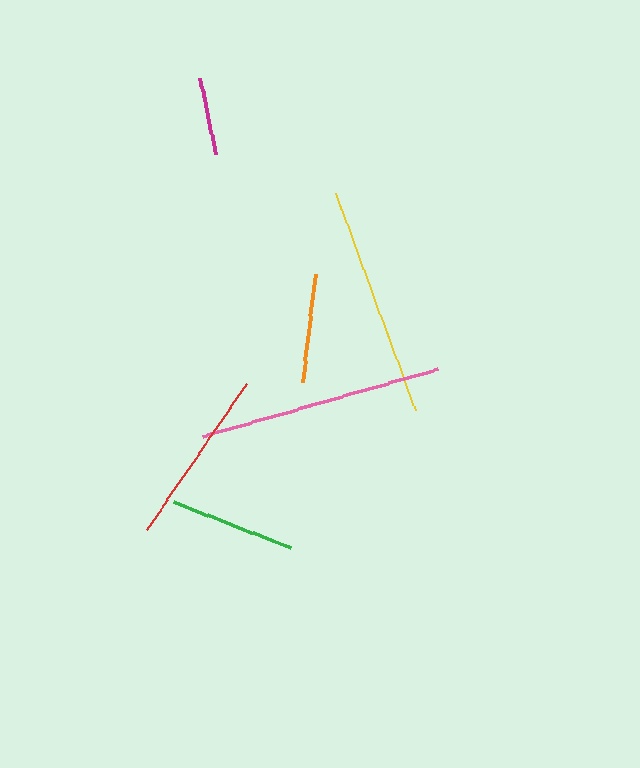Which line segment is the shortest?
The magenta line is the shortest at approximately 78 pixels.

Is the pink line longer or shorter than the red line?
The pink line is longer than the red line.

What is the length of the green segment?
The green segment is approximately 125 pixels long.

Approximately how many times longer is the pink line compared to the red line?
The pink line is approximately 1.4 times the length of the red line.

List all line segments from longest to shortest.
From longest to shortest: pink, yellow, red, green, orange, magenta.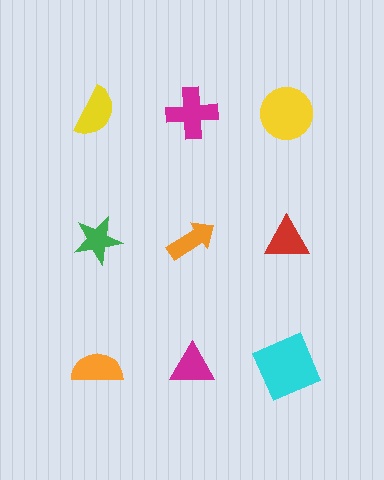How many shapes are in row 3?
3 shapes.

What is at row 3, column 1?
An orange semicircle.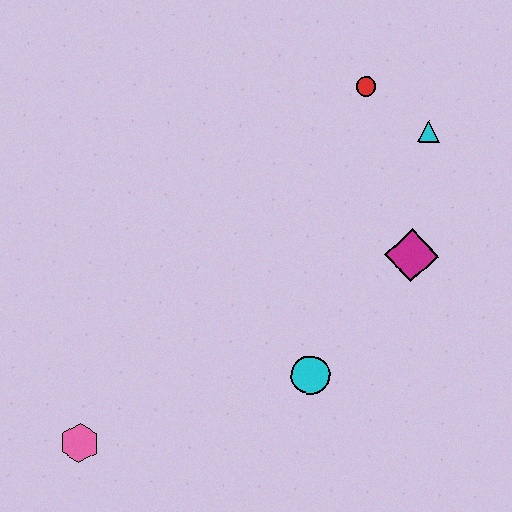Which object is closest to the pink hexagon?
The cyan circle is closest to the pink hexagon.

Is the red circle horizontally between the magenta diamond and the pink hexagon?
Yes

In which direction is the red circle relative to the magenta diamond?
The red circle is above the magenta diamond.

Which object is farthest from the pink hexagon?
The cyan triangle is farthest from the pink hexagon.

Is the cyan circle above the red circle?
No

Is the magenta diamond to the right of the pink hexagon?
Yes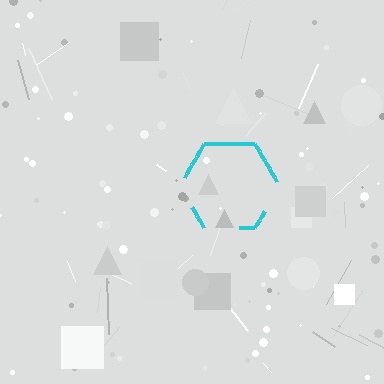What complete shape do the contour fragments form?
The contour fragments form a hexagon.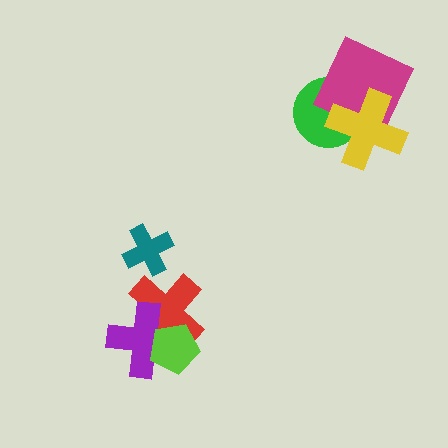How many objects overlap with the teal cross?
0 objects overlap with the teal cross.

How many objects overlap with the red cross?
2 objects overlap with the red cross.